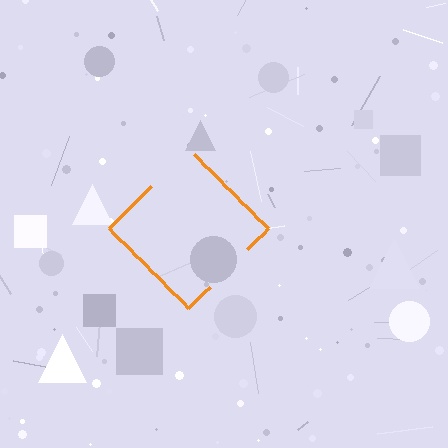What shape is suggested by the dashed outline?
The dashed outline suggests a diamond.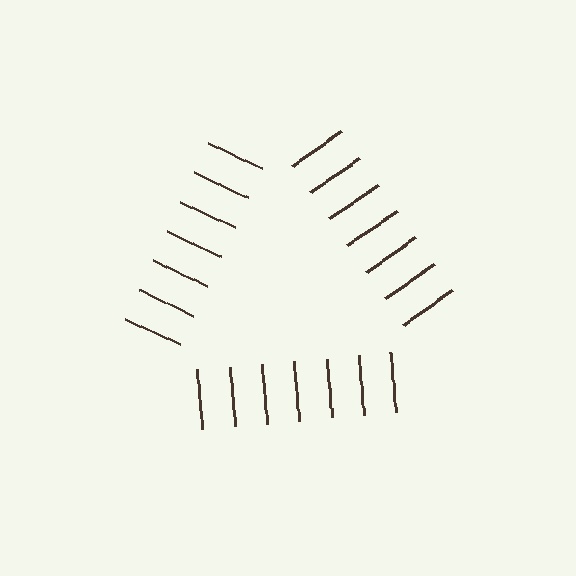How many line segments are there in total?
21 — 7 along each of the 3 edges.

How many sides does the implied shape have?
3 sides — the line-ends trace a triangle.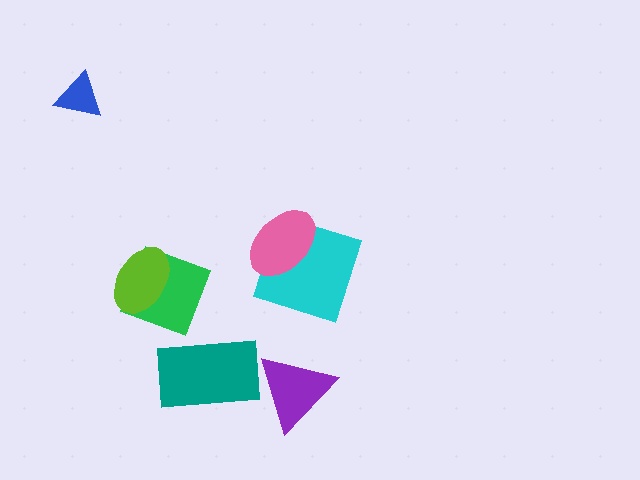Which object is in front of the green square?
The lime ellipse is in front of the green square.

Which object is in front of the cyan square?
The pink ellipse is in front of the cyan square.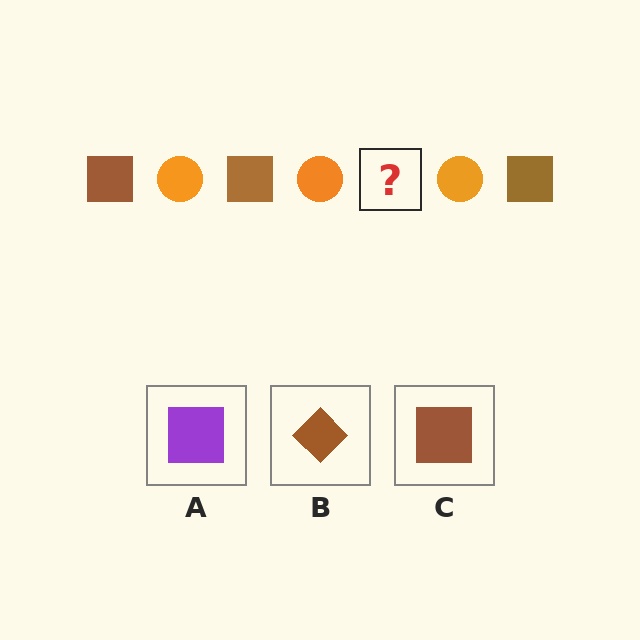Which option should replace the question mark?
Option C.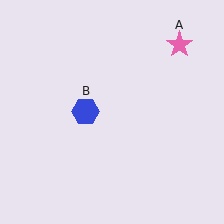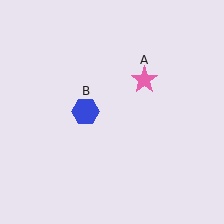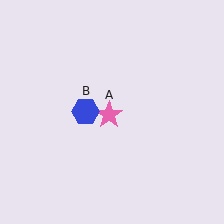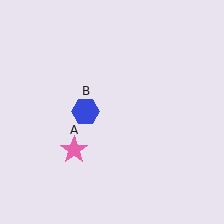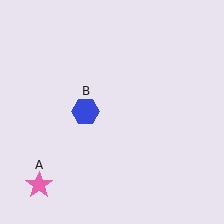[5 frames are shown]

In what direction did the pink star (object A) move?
The pink star (object A) moved down and to the left.